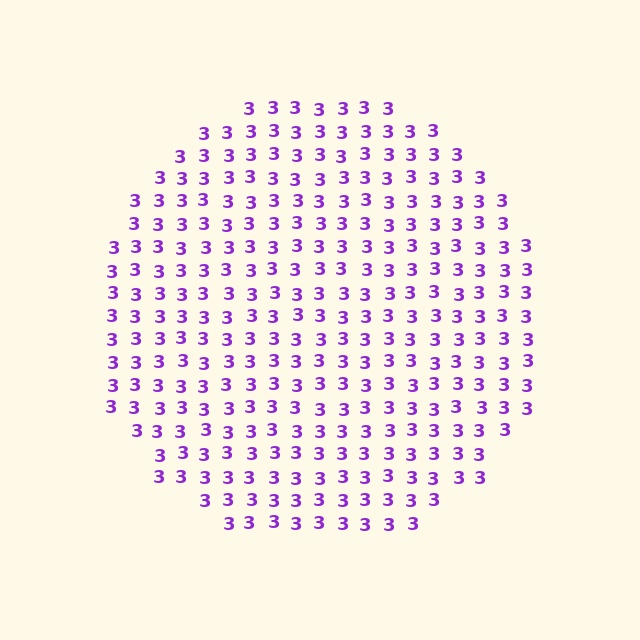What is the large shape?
The large shape is a circle.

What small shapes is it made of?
It is made of small digit 3's.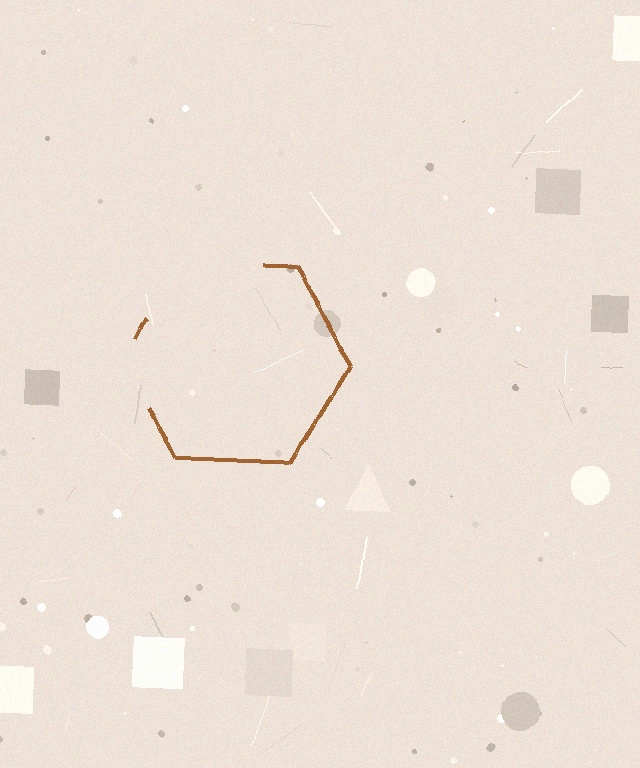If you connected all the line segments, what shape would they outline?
They would outline a hexagon.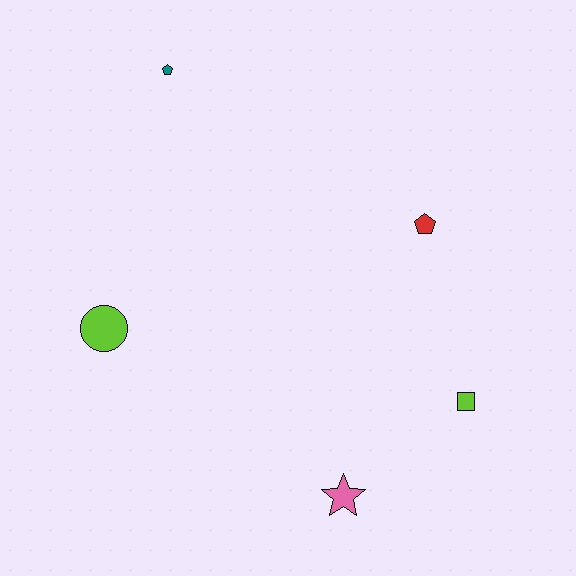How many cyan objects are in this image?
There are no cyan objects.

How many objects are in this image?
There are 5 objects.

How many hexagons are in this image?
There are no hexagons.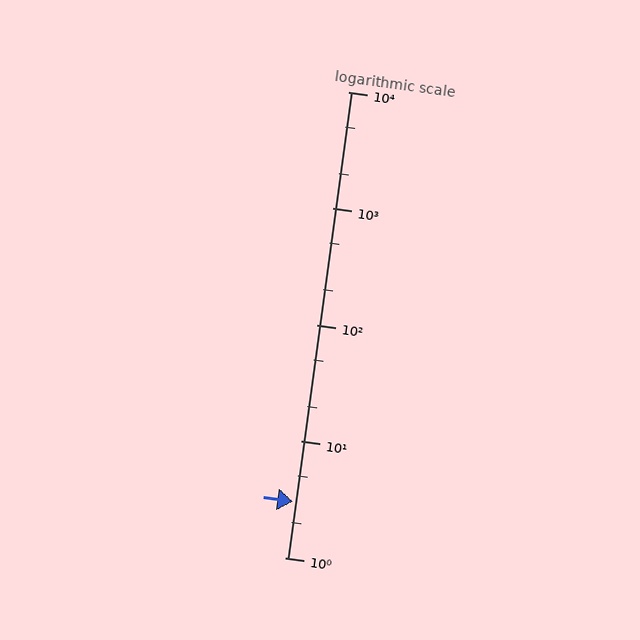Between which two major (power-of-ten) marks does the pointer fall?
The pointer is between 1 and 10.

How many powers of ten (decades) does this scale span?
The scale spans 4 decades, from 1 to 10000.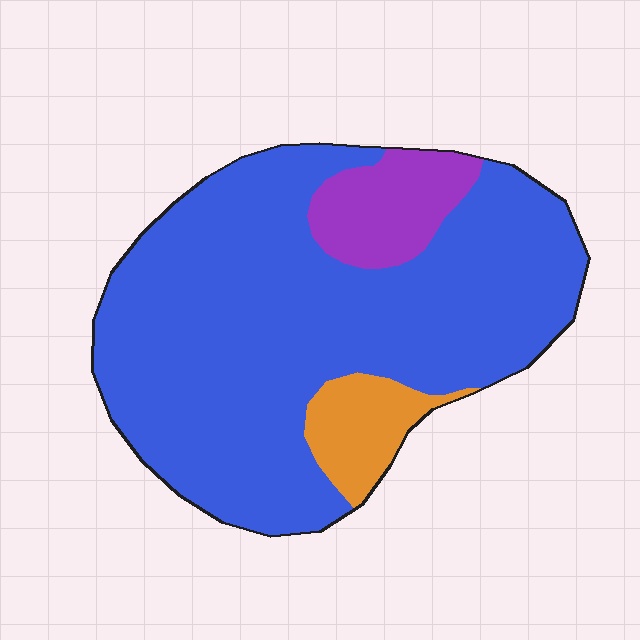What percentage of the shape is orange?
Orange covers roughly 10% of the shape.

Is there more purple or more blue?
Blue.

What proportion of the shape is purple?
Purple covers around 10% of the shape.